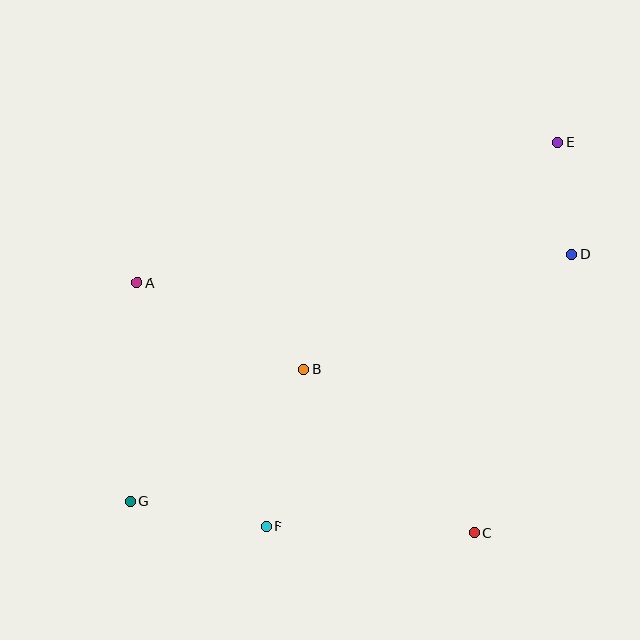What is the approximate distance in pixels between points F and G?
The distance between F and G is approximately 139 pixels.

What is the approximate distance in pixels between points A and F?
The distance between A and F is approximately 276 pixels.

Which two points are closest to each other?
Points D and E are closest to each other.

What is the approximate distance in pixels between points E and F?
The distance between E and F is approximately 482 pixels.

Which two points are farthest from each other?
Points E and G are farthest from each other.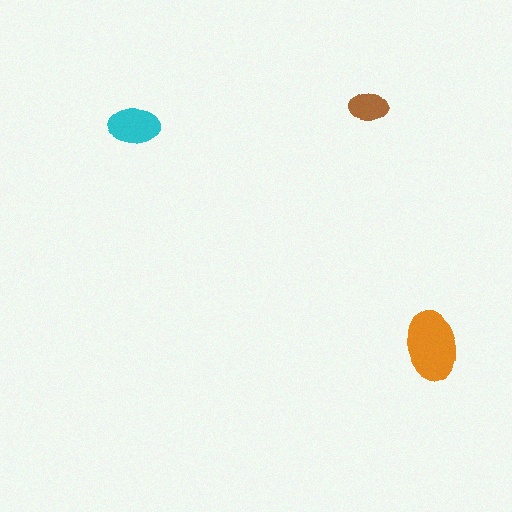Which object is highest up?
The brown ellipse is topmost.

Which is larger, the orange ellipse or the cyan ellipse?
The orange one.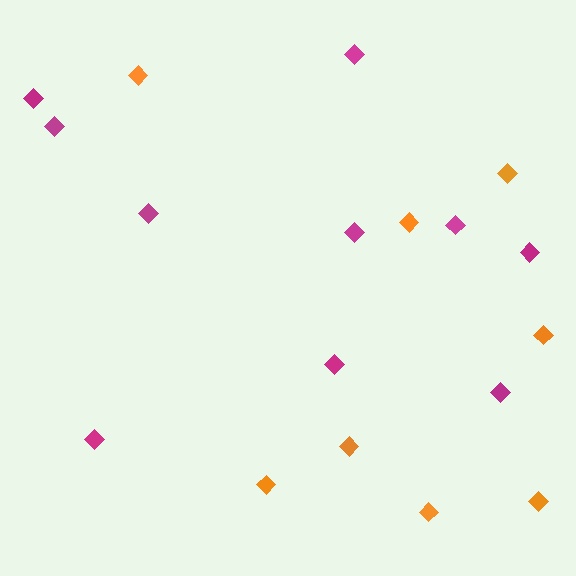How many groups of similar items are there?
There are 2 groups: one group of magenta diamonds (10) and one group of orange diamonds (8).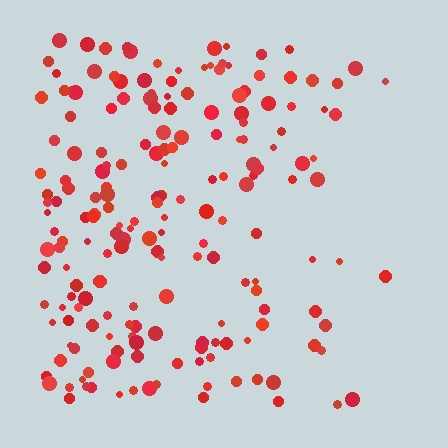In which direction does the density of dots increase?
From right to left, with the left side densest.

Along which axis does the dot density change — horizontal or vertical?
Horizontal.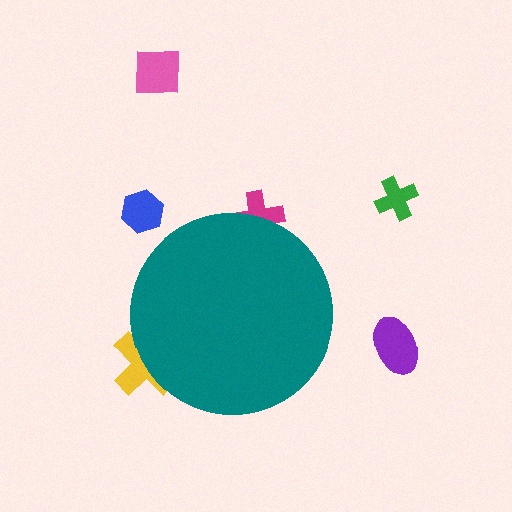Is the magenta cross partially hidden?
Yes, the magenta cross is partially hidden behind the teal circle.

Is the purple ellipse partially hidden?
No, the purple ellipse is fully visible.